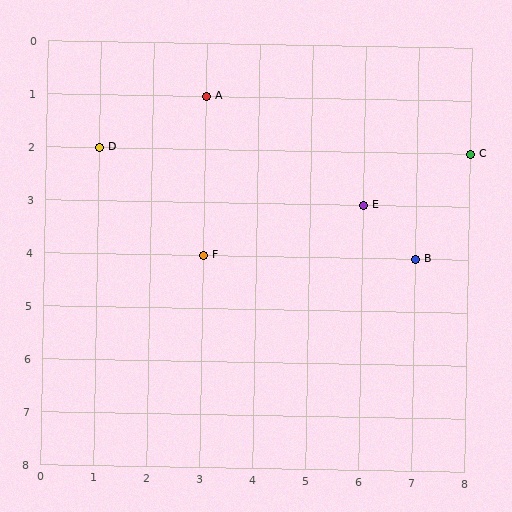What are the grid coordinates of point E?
Point E is at grid coordinates (6, 3).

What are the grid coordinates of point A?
Point A is at grid coordinates (3, 1).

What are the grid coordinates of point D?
Point D is at grid coordinates (1, 2).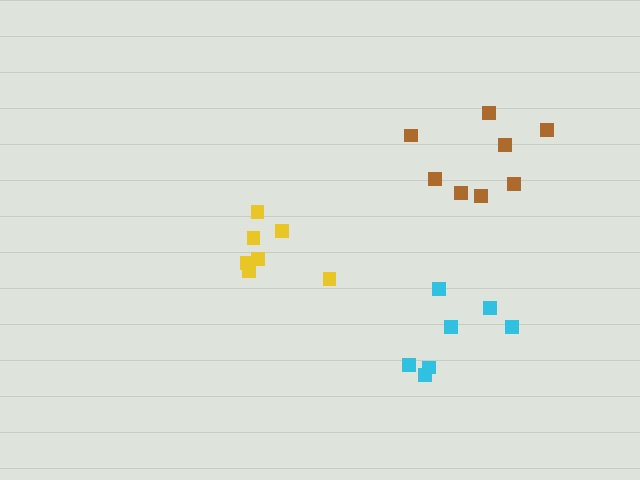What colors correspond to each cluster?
The clusters are colored: cyan, brown, yellow.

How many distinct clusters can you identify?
There are 3 distinct clusters.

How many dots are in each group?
Group 1: 7 dots, Group 2: 8 dots, Group 3: 7 dots (22 total).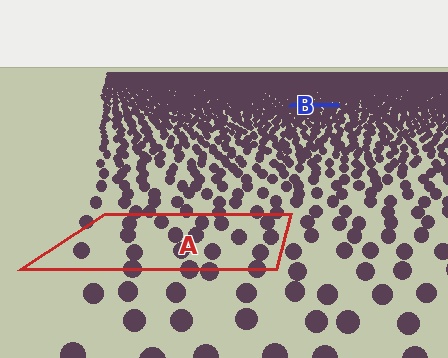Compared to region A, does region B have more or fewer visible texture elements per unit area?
Region B has more texture elements per unit area — they are packed more densely because it is farther away.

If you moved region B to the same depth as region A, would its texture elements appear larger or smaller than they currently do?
They would appear larger. At a closer depth, the same texture elements are projected at a bigger on-screen size.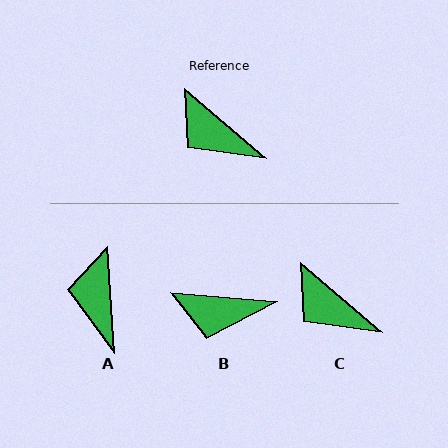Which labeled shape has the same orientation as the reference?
C.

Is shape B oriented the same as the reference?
No, it is off by about 36 degrees.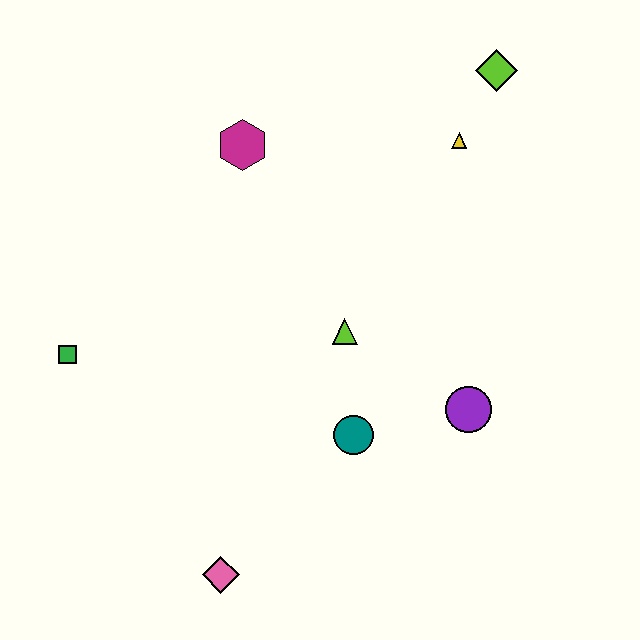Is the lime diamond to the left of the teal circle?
No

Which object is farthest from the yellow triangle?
The pink diamond is farthest from the yellow triangle.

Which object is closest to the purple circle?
The teal circle is closest to the purple circle.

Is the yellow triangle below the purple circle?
No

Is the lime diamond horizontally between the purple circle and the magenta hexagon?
No